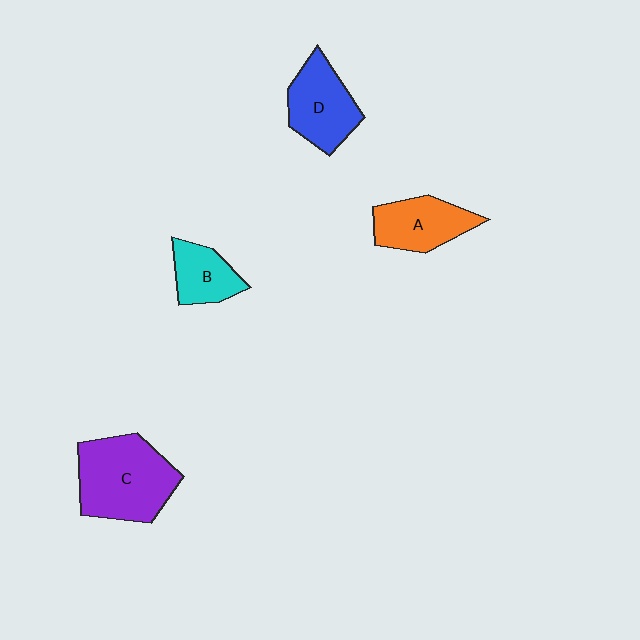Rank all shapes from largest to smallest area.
From largest to smallest: C (purple), D (blue), A (orange), B (cyan).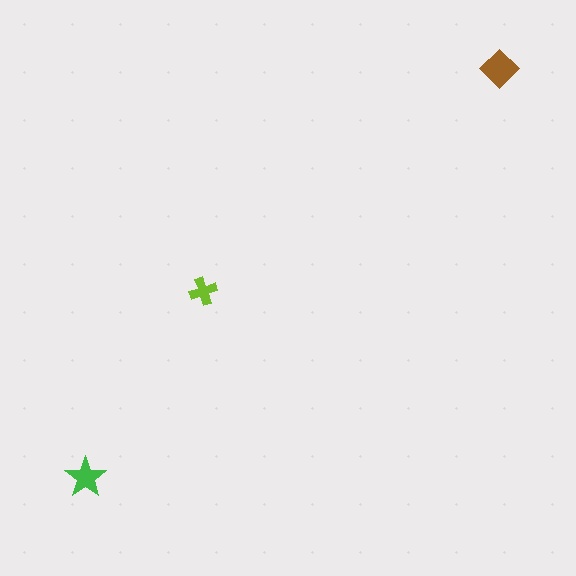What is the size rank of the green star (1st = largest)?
2nd.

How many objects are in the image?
There are 3 objects in the image.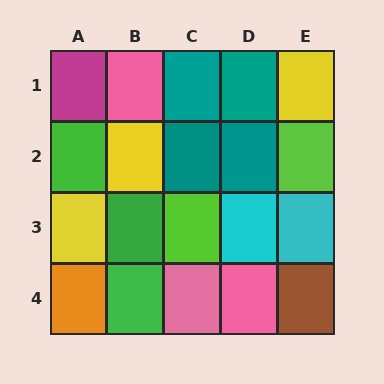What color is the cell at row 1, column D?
Teal.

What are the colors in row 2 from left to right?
Green, yellow, teal, teal, lime.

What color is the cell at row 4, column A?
Orange.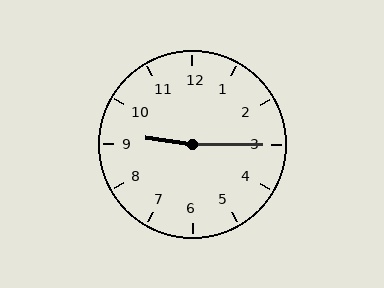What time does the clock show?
9:15.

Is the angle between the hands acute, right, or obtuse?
It is obtuse.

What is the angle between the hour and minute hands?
Approximately 172 degrees.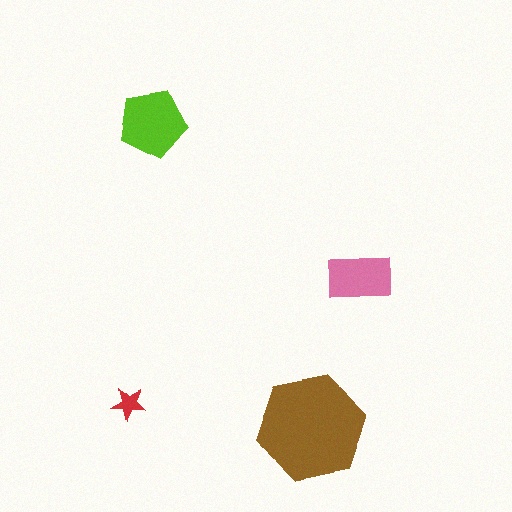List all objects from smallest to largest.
The red star, the pink rectangle, the lime pentagon, the brown hexagon.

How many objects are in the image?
There are 4 objects in the image.